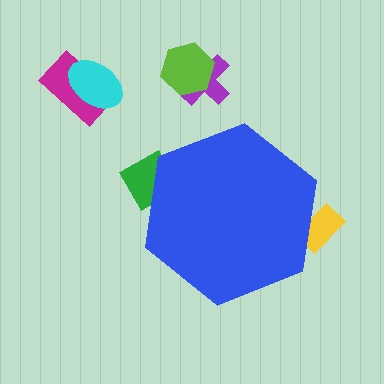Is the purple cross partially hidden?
No, the purple cross is fully visible.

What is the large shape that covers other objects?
A blue hexagon.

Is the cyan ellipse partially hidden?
No, the cyan ellipse is fully visible.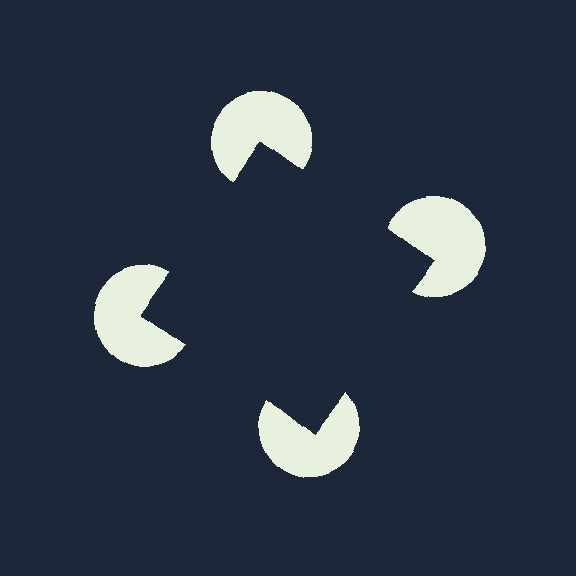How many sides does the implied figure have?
4 sides.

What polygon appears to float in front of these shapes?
An illusory square — its edges are inferred from the aligned wedge cuts in the pac-man discs, not physically drawn.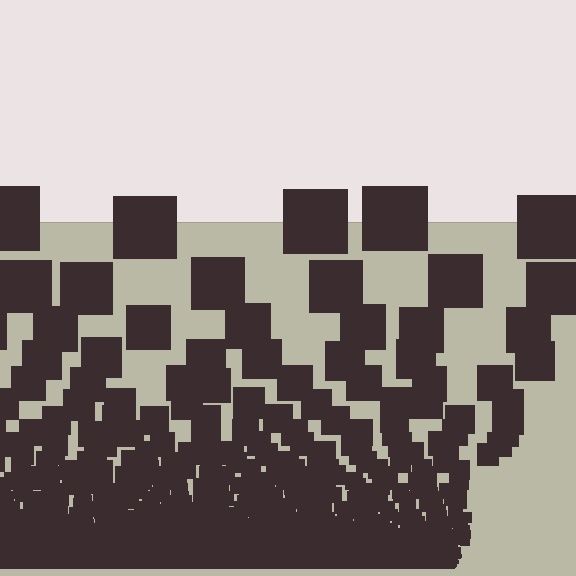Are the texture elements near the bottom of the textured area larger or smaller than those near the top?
Smaller. The gradient is inverted — elements near the bottom are smaller and denser.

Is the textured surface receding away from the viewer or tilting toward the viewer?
The surface appears to tilt toward the viewer. Texture elements get larger and sparser toward the top.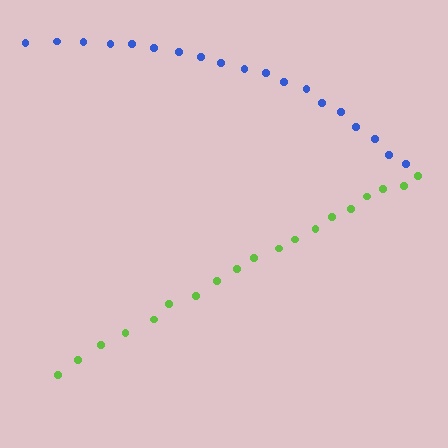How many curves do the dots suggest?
There are 2 distinct paths.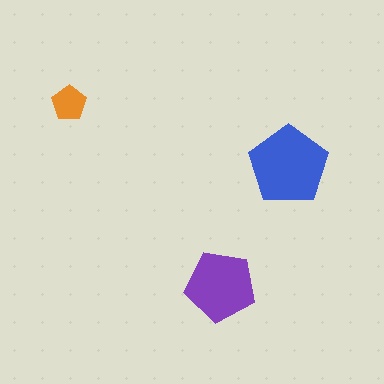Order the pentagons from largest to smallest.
the blue one, the purple one, the orange one.